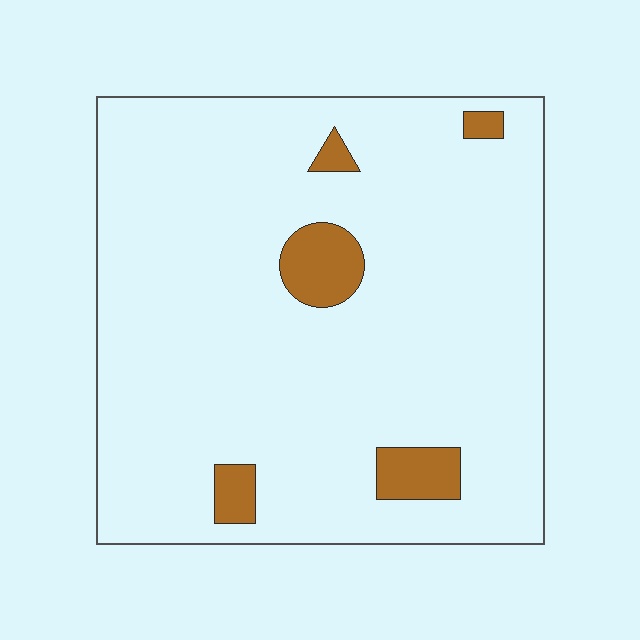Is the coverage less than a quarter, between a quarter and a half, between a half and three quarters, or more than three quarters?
Less than a quarter.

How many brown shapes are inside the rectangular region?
5.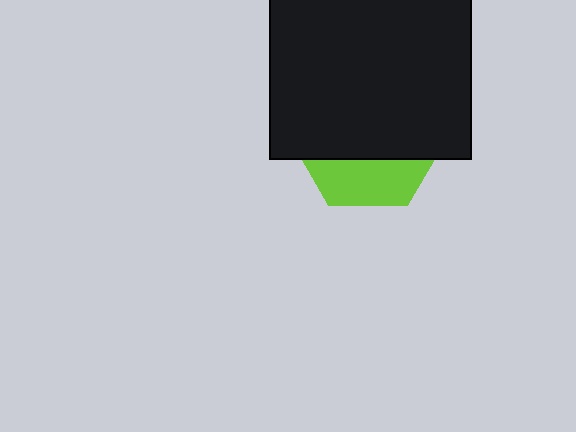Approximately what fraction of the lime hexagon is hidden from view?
Roughly 70% of the lime hexagon is hidden behind the black square.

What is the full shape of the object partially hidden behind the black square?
The partially hidden object is a lime hexagon.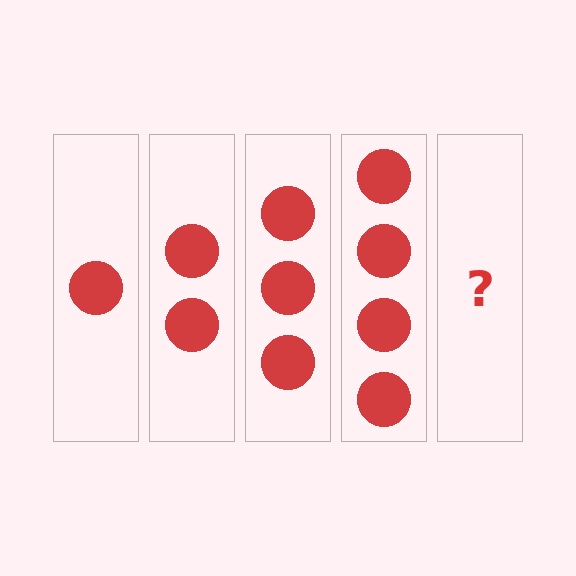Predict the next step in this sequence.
The next step is 5 circles.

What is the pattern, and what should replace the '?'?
The pattern is that each step adds one more circle. The '?' should be 5 circles.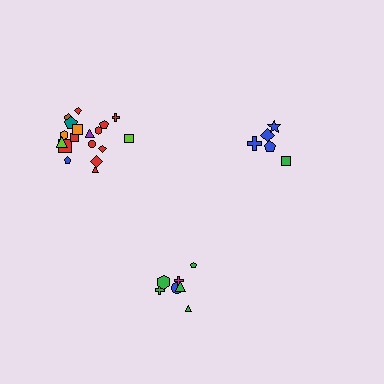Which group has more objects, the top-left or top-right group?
The top-left group.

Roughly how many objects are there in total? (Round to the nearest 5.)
Roughly 30 objects in total.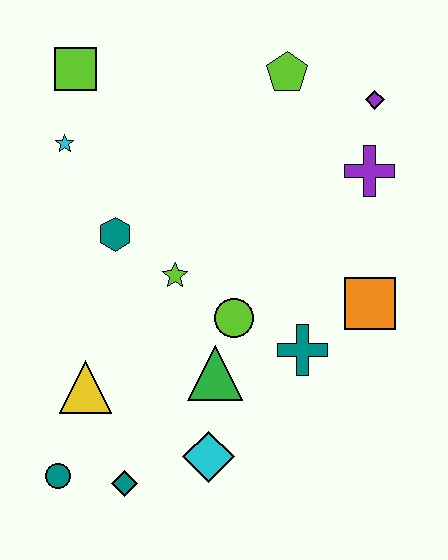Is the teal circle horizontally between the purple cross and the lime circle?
No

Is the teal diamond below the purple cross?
Yes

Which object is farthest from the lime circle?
The lime square is farthest from the lime circle.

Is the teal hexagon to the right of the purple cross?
No